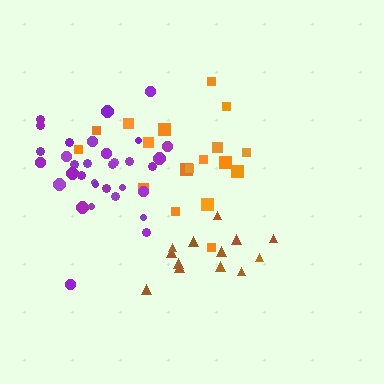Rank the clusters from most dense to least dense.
purple, brown, orange.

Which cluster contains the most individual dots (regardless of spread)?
Purple (33).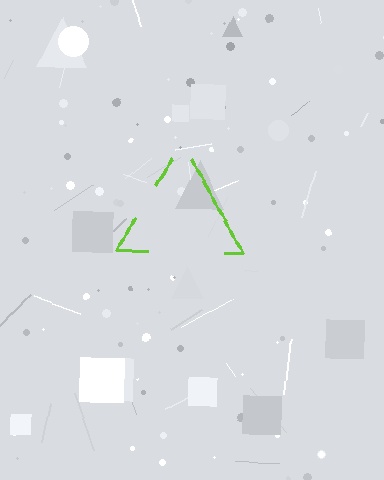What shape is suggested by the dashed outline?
The dashed outline suggests a triangle.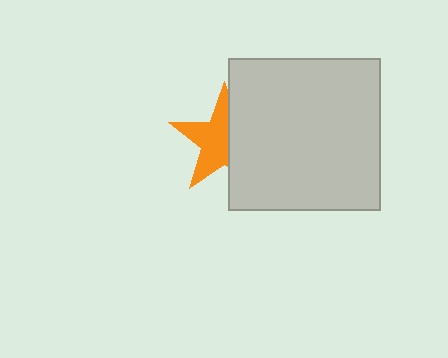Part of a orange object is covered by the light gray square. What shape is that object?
It is a star.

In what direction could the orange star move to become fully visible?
The orange star could move left. That would shift it out from behind the light gray square entirely.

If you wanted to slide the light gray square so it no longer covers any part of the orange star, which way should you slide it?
Slide it right — that is the most direct way to separate the two shapes.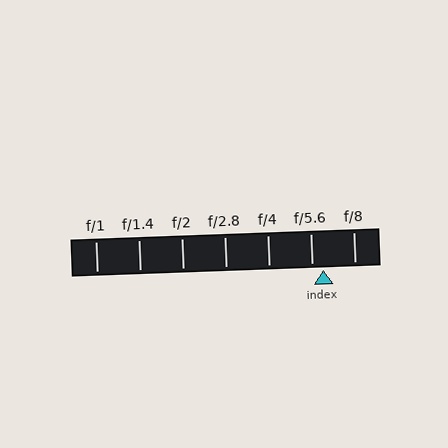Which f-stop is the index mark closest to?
The index mark is closest to f/5.6.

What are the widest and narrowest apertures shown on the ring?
The widest aperture shown is f/1 and the narrowest is f/8.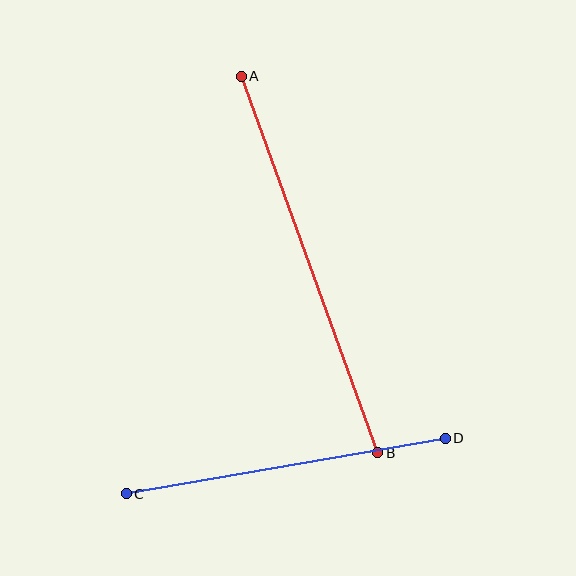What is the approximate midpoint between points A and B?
The midpoint is at approximately (310, 264) pixels.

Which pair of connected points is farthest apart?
Points A and B are farthest apart.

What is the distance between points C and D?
The distance is approximately 324 pixels.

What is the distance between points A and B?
The distance is approximately 400 pixels.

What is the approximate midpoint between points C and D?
The midpoint is at approximately (286, 466) pixels.